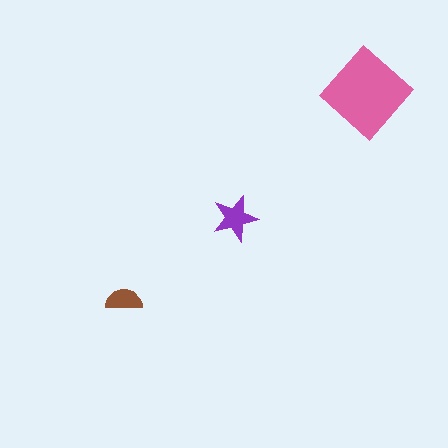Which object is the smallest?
The brown semicircle.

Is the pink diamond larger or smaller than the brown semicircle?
Larger.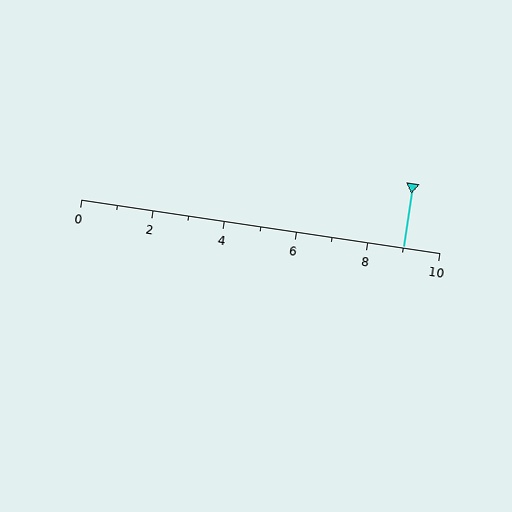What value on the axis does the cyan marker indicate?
The marker indicates approximately 9.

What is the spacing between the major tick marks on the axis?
The major ticks are spaced 2 apart.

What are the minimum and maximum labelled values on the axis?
The axis runs from 0 to 10.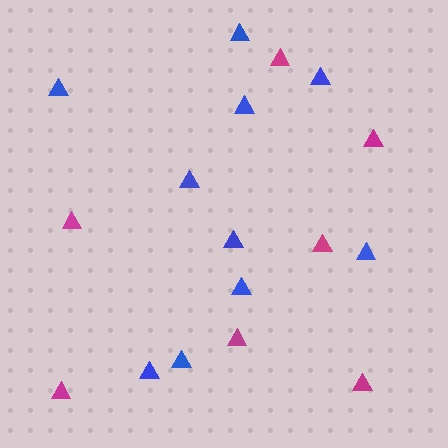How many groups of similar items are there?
There are 2 groups: one group of magenta triangles (7) and one group of blue triangles (10).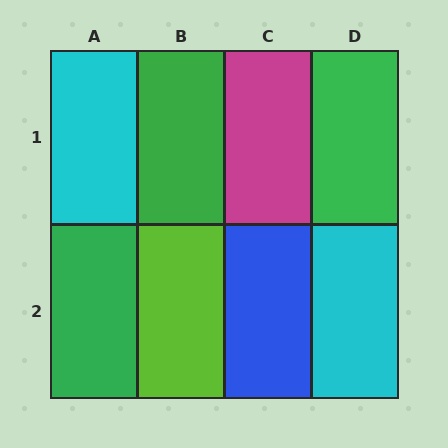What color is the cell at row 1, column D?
Green.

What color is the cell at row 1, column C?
Magenta.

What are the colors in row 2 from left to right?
Green, lime, blue, cyan.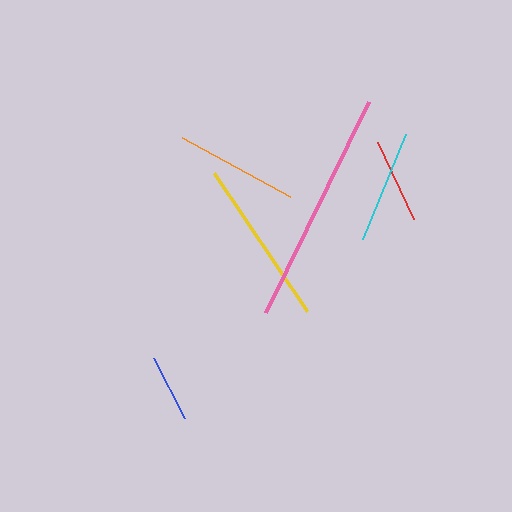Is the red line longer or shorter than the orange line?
The orange line is longer than the red line.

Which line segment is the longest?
The pink line is the longest at approximately 234 pixels.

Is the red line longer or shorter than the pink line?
The pink line is longer than the red line.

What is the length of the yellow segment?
The yellow segment is approximately 166 pixels long.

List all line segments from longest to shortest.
From longest to shortest: pink, yellow, orange, cyan, red, blue.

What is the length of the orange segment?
The orange segment is approximately 123 pixels long.